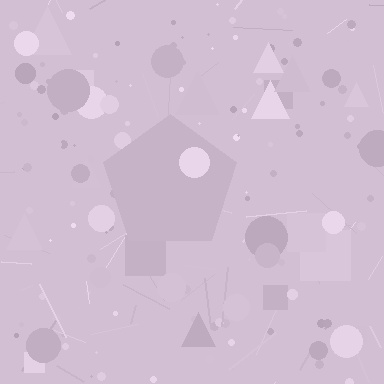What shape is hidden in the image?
A pentagon is hidden in the image.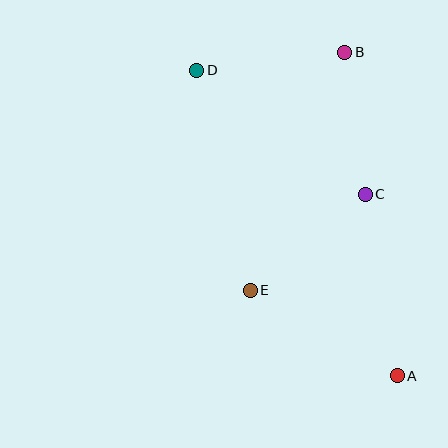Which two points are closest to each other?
Points B and C are closest to each other.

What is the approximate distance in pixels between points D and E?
The distance between D and E is approximately 227 pixels.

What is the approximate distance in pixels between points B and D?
The distance between B and D is approximately 149 pixels.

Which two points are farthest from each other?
Points A and D are farthest from each other.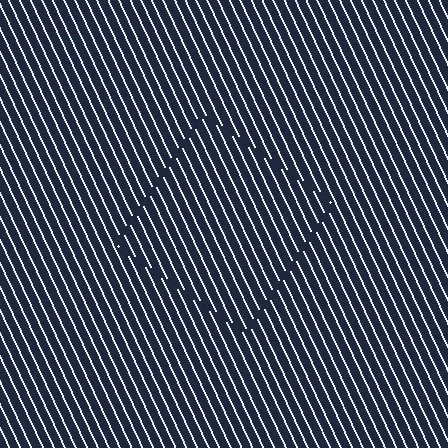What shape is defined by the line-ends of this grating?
An illusory square. The interior of the shape contains the same grating, shifted by half a period — the contour is defined by the phase discontinuity where line-ends from the inner and outer gratings abut.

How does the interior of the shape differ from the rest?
The interior of the shape contains the same grating, shifted by half a period — the contour is defined by the phase discontinuity where line-ends from the inner and outer gratings abut.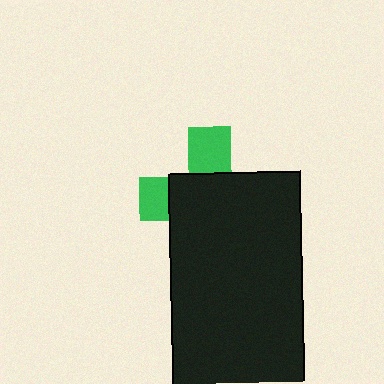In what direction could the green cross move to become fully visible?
The green cross could move up. That would shift it out from behind the black rectangle entirely.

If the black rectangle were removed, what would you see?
You would see the complete green cross.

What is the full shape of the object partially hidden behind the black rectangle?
The partially hidden object is a green cross.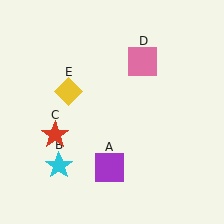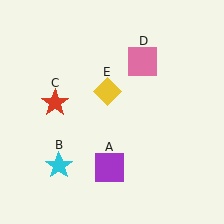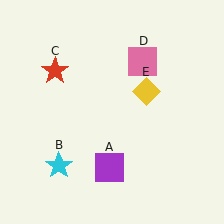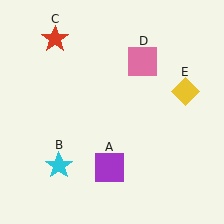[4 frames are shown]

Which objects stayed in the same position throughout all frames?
Purple square (object A) and cyan star (object B) and pink square (object D) remained stationary.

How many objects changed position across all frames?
2 objects changed position: red star (object C), yellow diamond (object E).